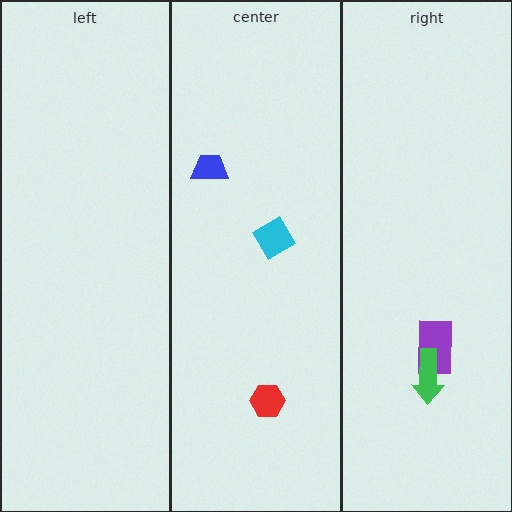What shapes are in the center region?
The red hexagon, the blue trapezoid, the cyan diamond.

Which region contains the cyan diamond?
The center region.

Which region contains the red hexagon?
The center region.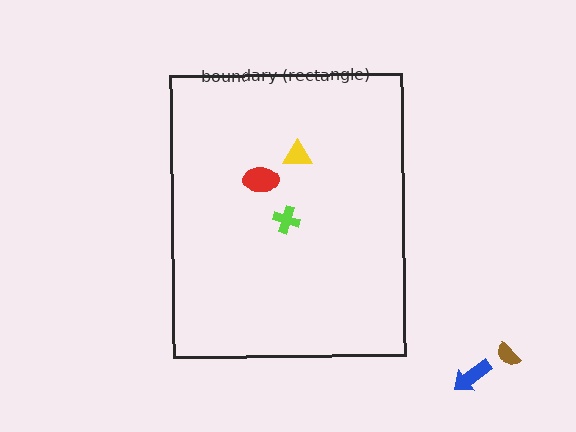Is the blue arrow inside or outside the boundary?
Outside.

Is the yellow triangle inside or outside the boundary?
Inside.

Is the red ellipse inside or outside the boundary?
Inside.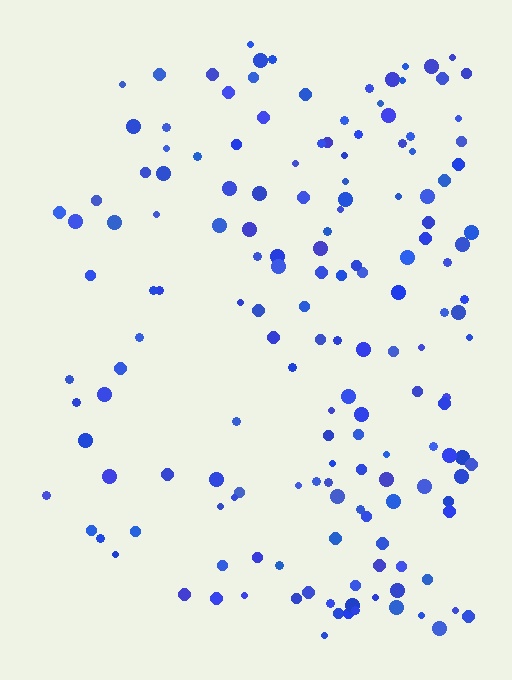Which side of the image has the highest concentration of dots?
The right.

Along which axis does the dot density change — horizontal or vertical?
Horizontal.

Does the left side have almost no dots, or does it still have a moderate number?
Still a moderate number, just noticeably fewer than the right.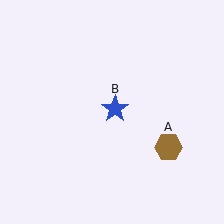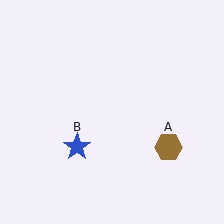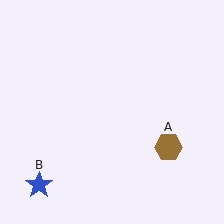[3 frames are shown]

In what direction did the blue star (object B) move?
The blue star (object B) moved down and to the left.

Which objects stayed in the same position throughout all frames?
Brown hexagon (object A) remained stationary.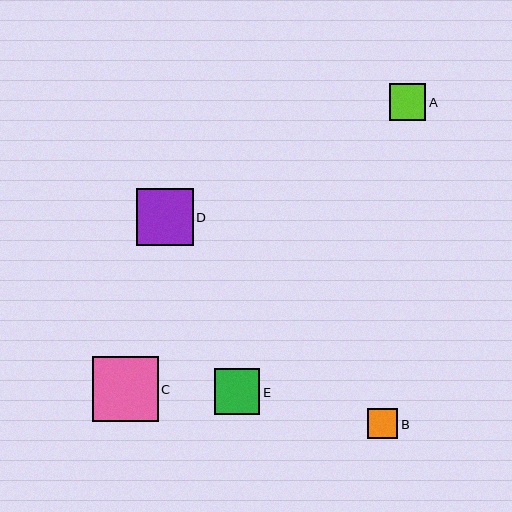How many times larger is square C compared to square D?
Square C is approximately 1.1 times the size of square D.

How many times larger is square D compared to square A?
Square D is approximately 1.6 times the size of square A.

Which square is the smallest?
Square B is the smallest with a size of approximately 30 pixels.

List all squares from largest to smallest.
From largest to smallest: C, D, E, A, B.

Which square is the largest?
Square C is the largest with a size of approximately 66 pixels.